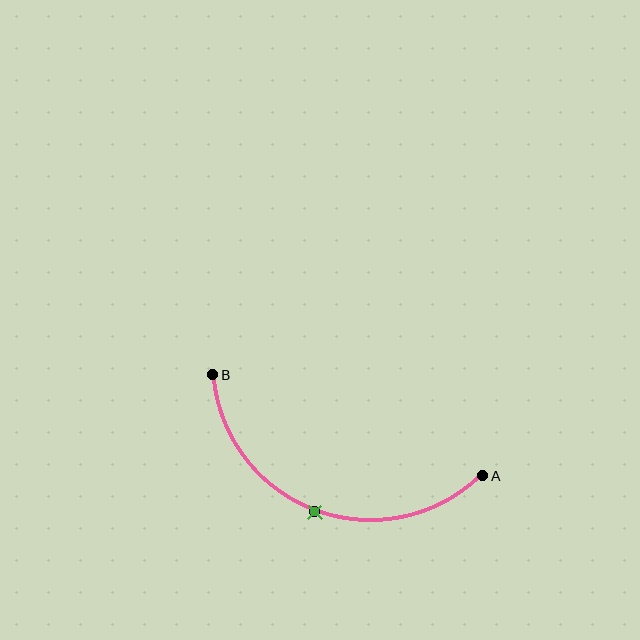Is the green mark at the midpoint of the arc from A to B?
Yes. The green mark lies on the arc at equal arc-length from both A and B — it is the arc midpoint.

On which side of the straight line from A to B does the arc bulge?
The arc bulges below the straight line connecting A and B.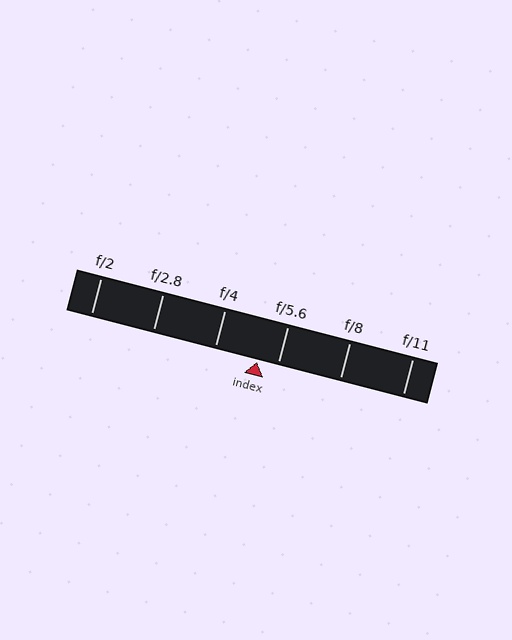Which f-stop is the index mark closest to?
The index mark is closest to f/5.6.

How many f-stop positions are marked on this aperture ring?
There are 6 f-stop positions marked.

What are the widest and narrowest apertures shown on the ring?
The widest aperture shown is f/2 and the narrowest is f/11.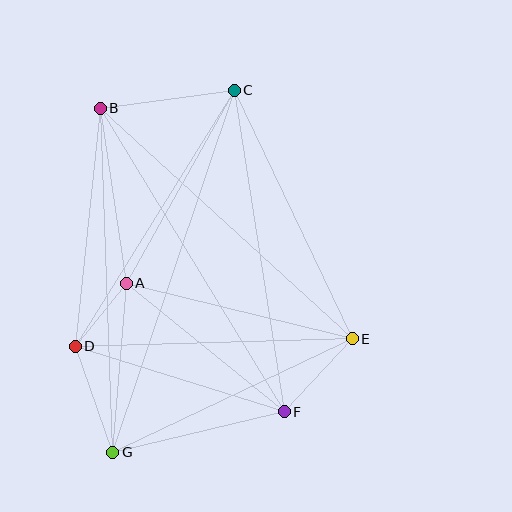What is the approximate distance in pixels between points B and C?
The distance between B and C is approximately 135 pixels.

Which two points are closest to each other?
Points A and D are closest to each other.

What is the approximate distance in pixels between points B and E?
The distance between B and E is approximately 342 pixels.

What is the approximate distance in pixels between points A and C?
The distance between A and C is approximately 222 pixels.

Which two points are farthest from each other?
Points C and G are farthest from each other.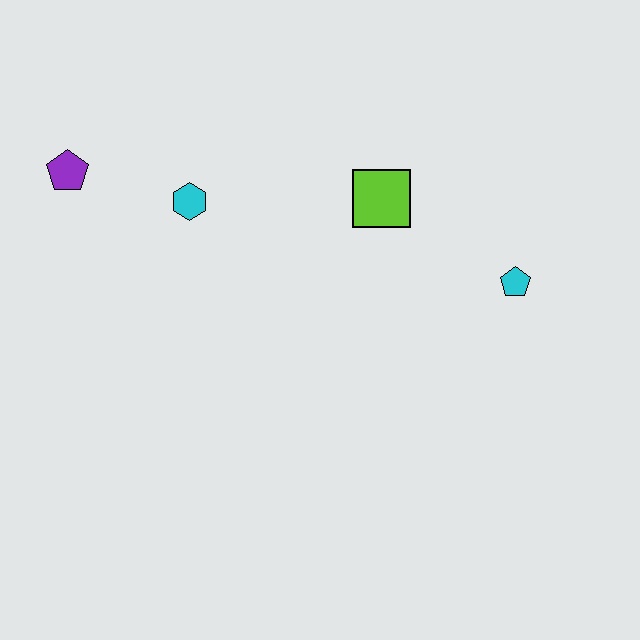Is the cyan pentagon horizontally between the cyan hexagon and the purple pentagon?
No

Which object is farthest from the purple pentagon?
The cyan pentagon is farthest from the purple pentagon.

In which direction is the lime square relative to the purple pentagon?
The lime square is to the right of the purple pentagon.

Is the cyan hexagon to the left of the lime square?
Yes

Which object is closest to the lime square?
The cyan pentagon is closest to the lime square.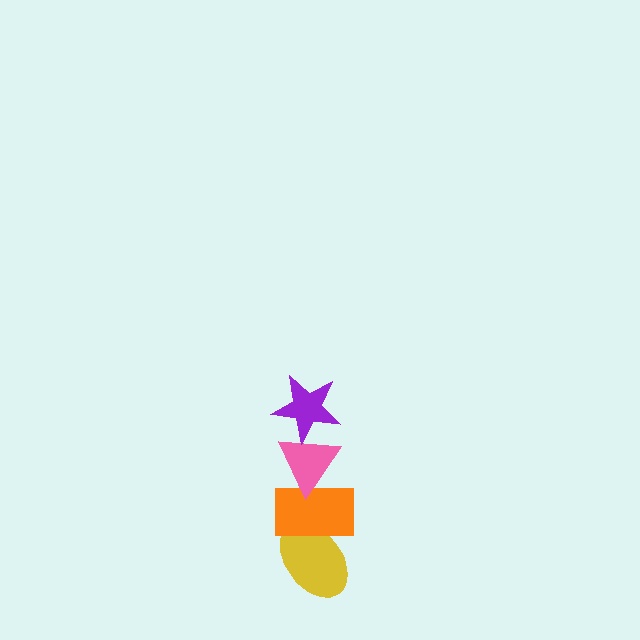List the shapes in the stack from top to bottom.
From top to bottom: the purple star, the pink triangle, the orange rectangle, the yellow ellipse.